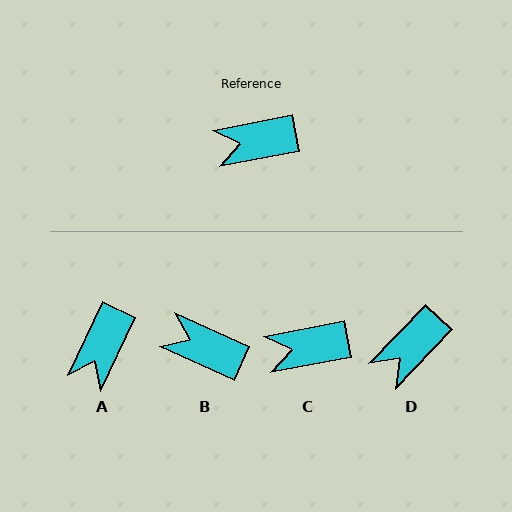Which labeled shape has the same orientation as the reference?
C.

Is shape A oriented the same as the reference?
No, it is off by about 54 degrees.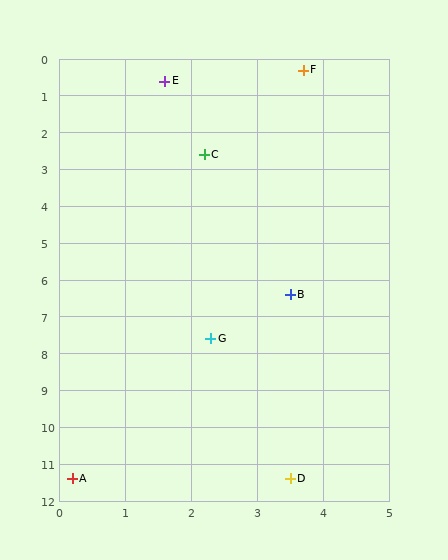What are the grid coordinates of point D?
Point D is at approximately (3.5, 11.4).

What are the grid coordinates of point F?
Point F is at approximately (3.7, 0.3).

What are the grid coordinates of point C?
Point C is at approximately (2.2, 2.6).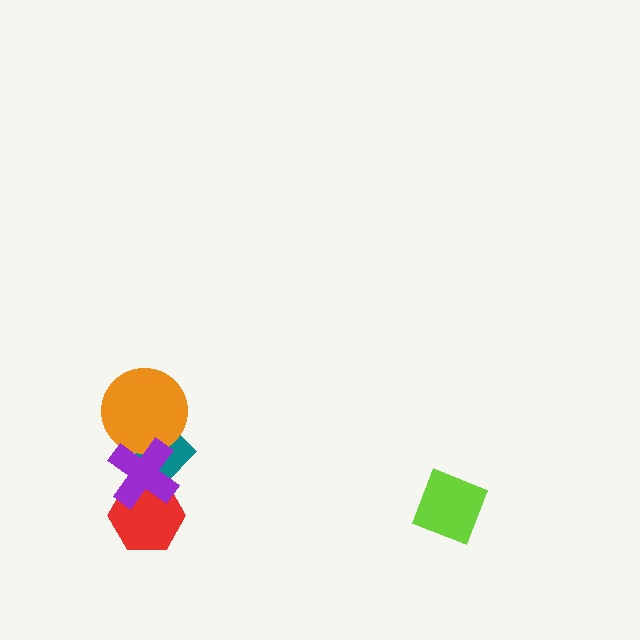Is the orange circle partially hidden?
Yes, it is partially covered by another shape.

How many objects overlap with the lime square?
0 objects overlap with the lime square.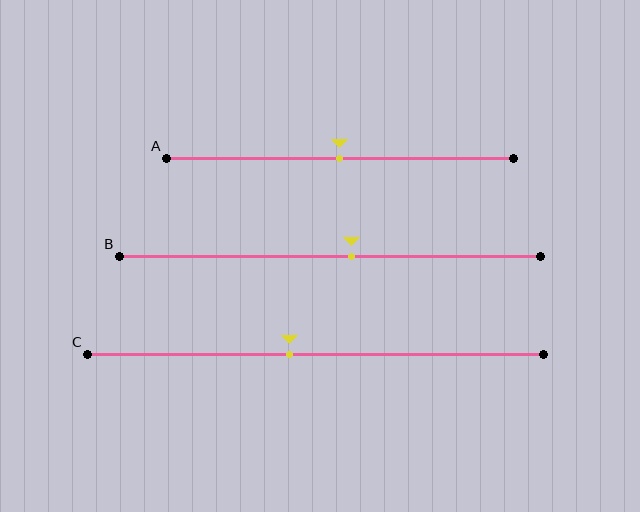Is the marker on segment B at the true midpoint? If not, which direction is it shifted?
No, the marker on segment B is shifted to the right by about 5% of the segment length.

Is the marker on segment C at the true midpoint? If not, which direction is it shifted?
No, the marker on segment C is shifted to the left by about 6% of the segment length.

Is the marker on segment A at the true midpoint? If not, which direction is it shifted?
Yes, the marker on segment A is at the true midpoint.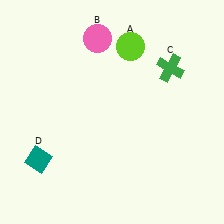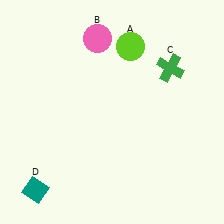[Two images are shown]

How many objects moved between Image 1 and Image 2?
1 object moved between the two images.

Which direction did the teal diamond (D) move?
The teal diamond (D) moved down.